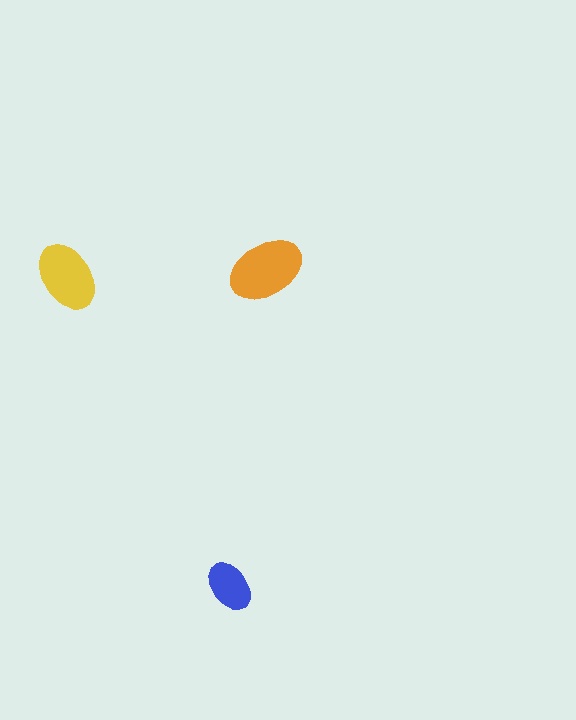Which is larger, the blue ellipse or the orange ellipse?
The orange one.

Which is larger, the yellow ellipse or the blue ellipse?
The yellow one.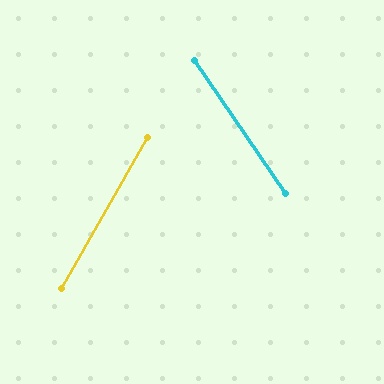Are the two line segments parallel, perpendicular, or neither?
Neither parallel nor perpendicular — they differ by about 64°.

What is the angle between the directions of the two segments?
Approximately 64 degrees.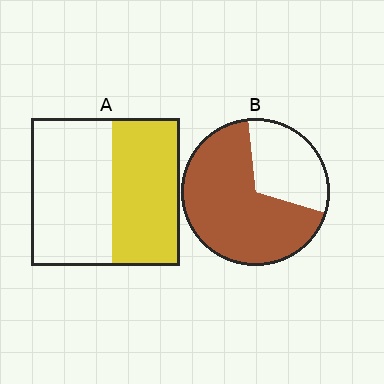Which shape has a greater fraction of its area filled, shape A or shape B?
Shape B.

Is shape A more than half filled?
No.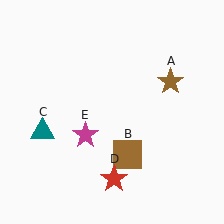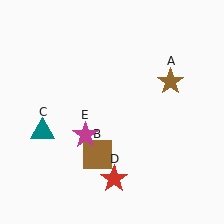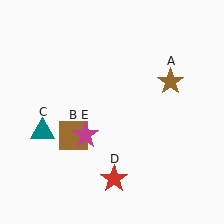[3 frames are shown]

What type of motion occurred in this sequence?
The brown square (object B) rotated clockwise around the center of the scene.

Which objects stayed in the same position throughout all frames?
Brown star (object A) and teal triangle (object C) and red star (object D) and magenta star (object E) remained stationary.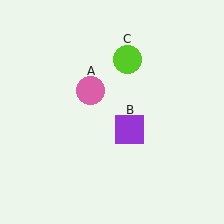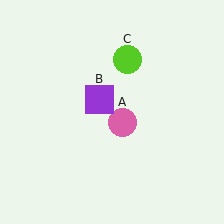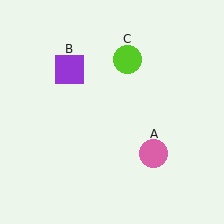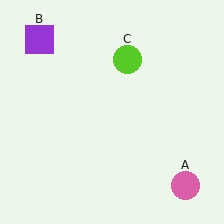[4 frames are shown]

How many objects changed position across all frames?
2 objects changed position: pink circle (object A), purple square (object B).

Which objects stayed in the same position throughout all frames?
Lime circle (object C) remained stationary.